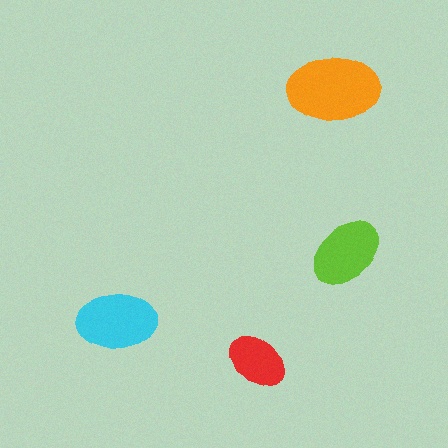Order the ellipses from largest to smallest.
the orange one, the cyan one, the lime one, the red one.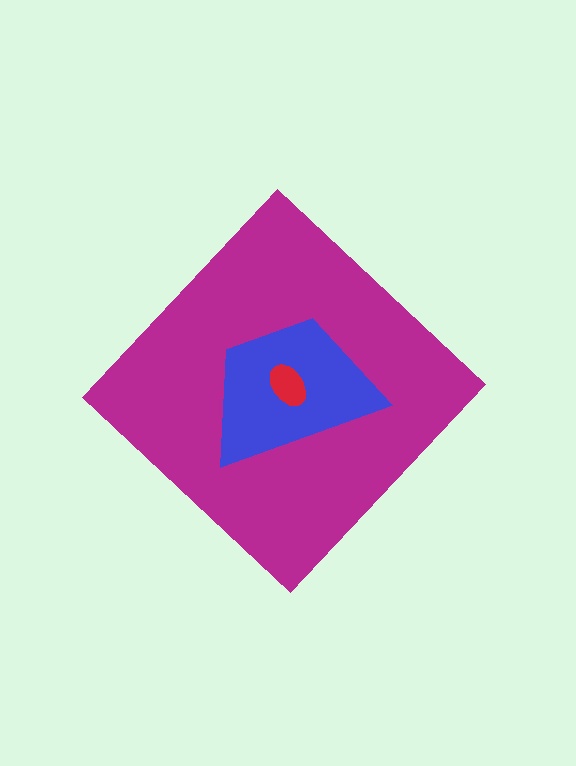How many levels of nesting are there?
3.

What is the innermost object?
The red ellipse.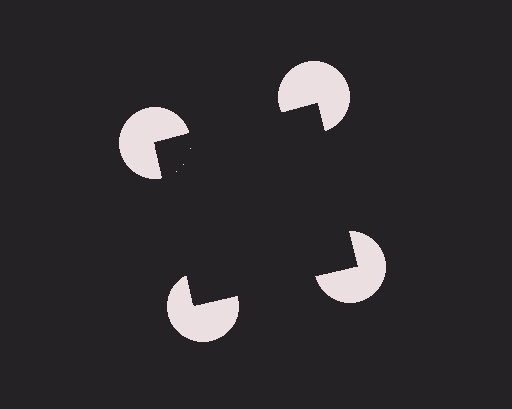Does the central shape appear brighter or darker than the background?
It typically appears slightly darker than the background, even though no actual brightness change is drawn.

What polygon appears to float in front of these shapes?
An illusory square — its edges are inferred from the aligned wedge cuts in the pac-man discs, not physically drawn.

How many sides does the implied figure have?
4 sides.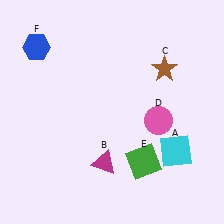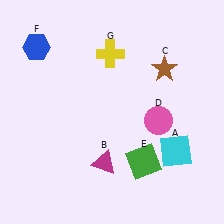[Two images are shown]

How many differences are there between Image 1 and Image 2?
There is 1 difference between the two images.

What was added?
A yellow cross (G) was added in Image 2.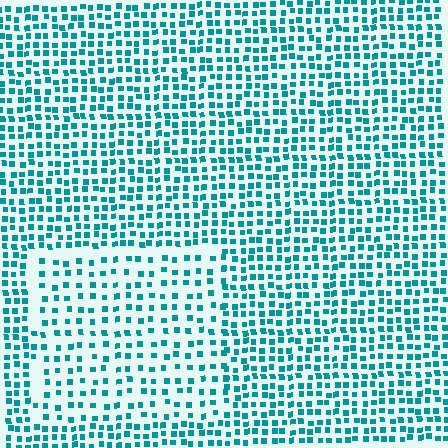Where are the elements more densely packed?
The elements are more densely packed outside the rectangle boundary.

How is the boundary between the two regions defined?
The boundary is defined by a change in element density (approximately 1.7x ratio). All elements are the same color, size, and shape.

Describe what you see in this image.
The image contains small teal elements arranged at two different densities. A rectangle-shaped region is visible where the elements are less densely packed than the surrounding area.